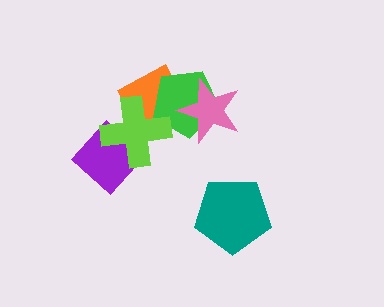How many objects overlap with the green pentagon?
3 objects overlap with the green pentagon.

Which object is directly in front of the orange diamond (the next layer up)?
The green pentagon is directly in front of the orange diamond.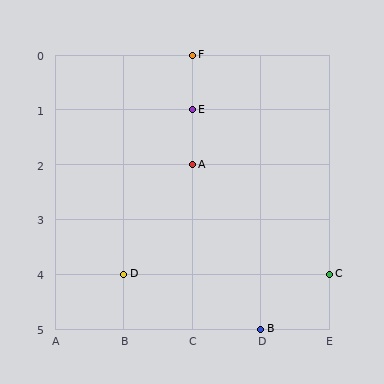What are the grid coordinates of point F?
Point F is at grid coordinates (C, 0).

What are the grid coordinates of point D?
Point D is at grid coordinates (B, 4).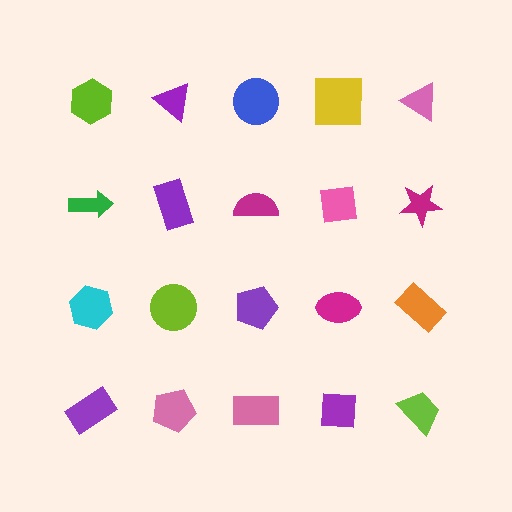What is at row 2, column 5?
A magenta star.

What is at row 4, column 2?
A pink pentagon.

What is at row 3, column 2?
A lime circle.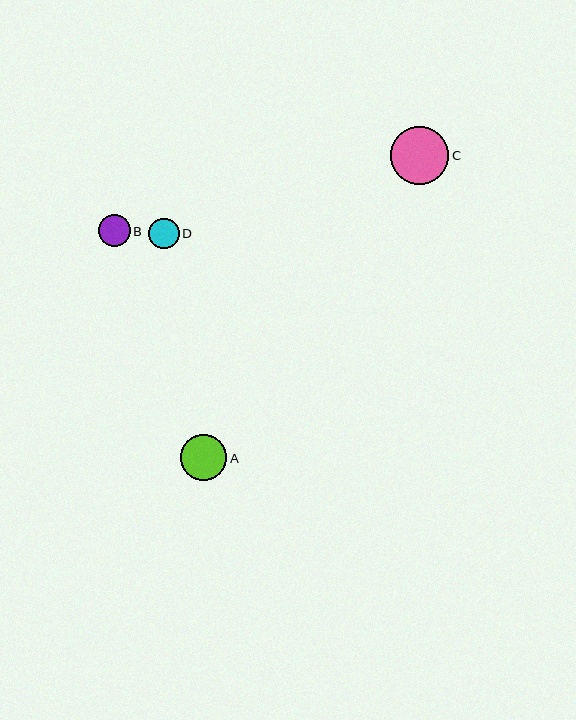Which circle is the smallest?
Circle D is the smallest with a size of approximately 31 pixels.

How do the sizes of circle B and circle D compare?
Circle B and circle D are approximately the same size.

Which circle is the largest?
Circle C is the largest with a size of approximately 58 pixels.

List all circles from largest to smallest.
From largest to smallest: C, A, B, D.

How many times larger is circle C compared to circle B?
Circle C is approximately 1.8 times the size of circle B.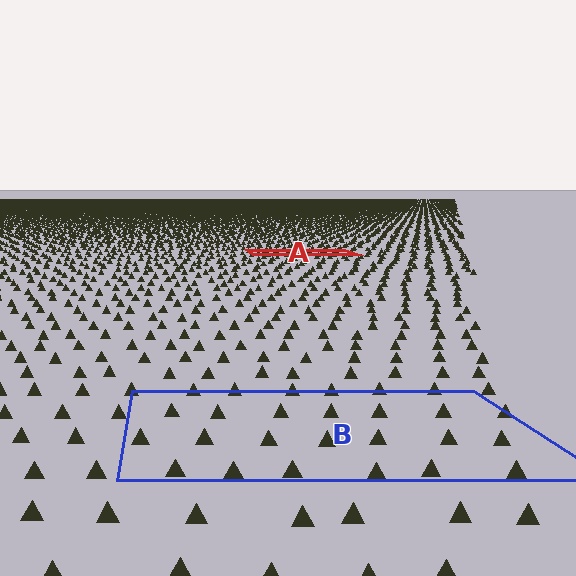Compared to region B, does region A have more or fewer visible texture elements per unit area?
Region A has more texture elements per unit area — they are packed more densely because it is farther away.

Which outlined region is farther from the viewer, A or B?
Region A is farther from the viewer — the texture elements inside it appear smaller and more densely packed.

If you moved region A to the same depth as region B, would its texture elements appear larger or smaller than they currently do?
They would appear larger. At a closer depth, the same texture elements are projected at a bigger on-screen size.